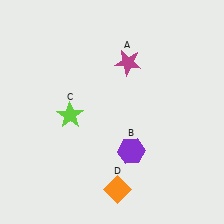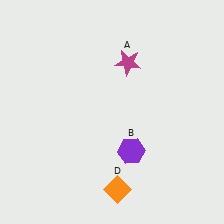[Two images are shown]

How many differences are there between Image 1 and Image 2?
There is 1 difference between the two images.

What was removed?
The lime star (C) was removed in Image 2.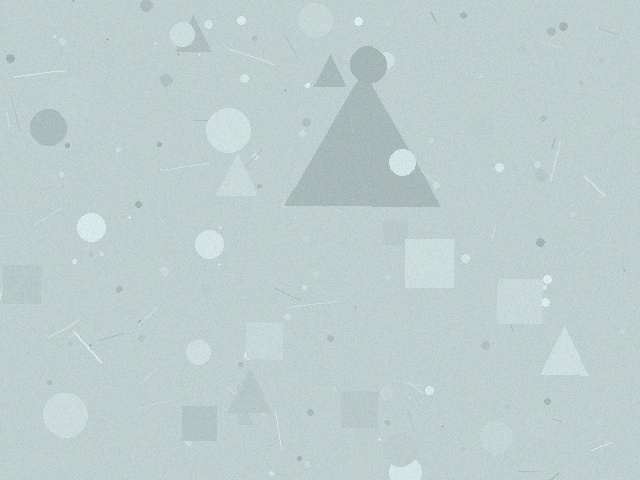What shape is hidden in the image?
A triangle is hidden in the image.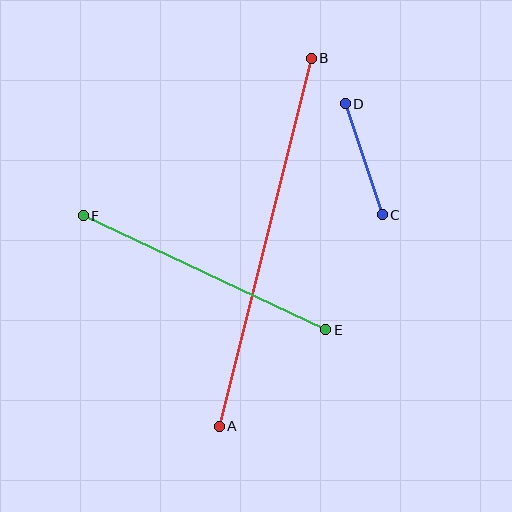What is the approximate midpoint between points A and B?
The midpoint is at approximately (265, 242) pixels.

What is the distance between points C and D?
The distance is approximately 117 pixels.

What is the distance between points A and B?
The distance is approximately 379 pixels.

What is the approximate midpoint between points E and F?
The midpoint is at approximately (205, 273) pixels.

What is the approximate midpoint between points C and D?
The midpoint is at approximately (364, 159) pixels.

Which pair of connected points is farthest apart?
Points A and B are farthest apart.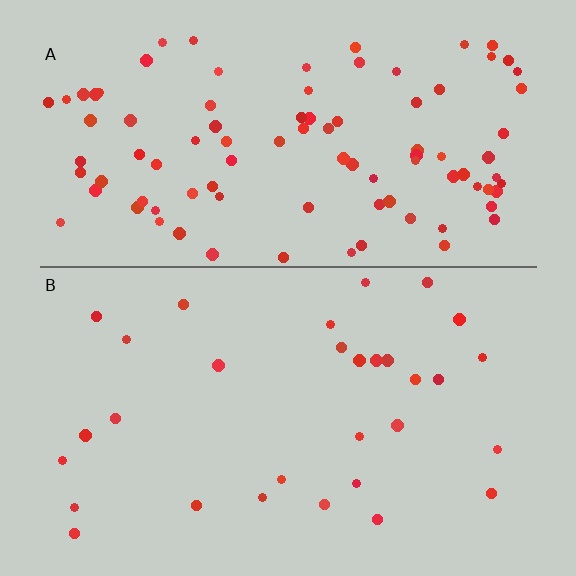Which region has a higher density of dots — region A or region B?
A (the top).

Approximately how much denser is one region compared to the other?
Approximately 3.1× — region A over region B.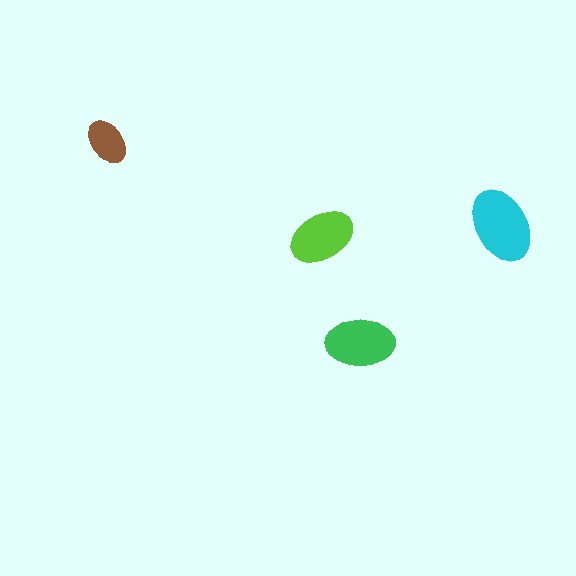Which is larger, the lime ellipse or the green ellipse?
The green one.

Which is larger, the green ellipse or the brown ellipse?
The green one.